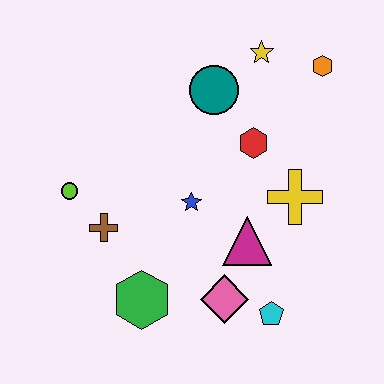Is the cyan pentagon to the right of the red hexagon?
Yes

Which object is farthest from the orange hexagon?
The green hexagon is farthest from the orange hexagon.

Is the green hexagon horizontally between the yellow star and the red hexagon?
No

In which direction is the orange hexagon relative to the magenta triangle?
The orange hexagon is above the magenta triangle.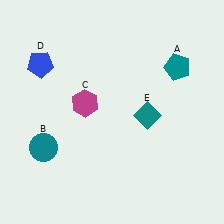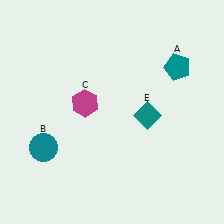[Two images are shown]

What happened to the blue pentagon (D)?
The blue pentagon (D) was removed in Image 2. It was in the top-left area of Image 1.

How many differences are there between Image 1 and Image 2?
There is 1 difference between the two images.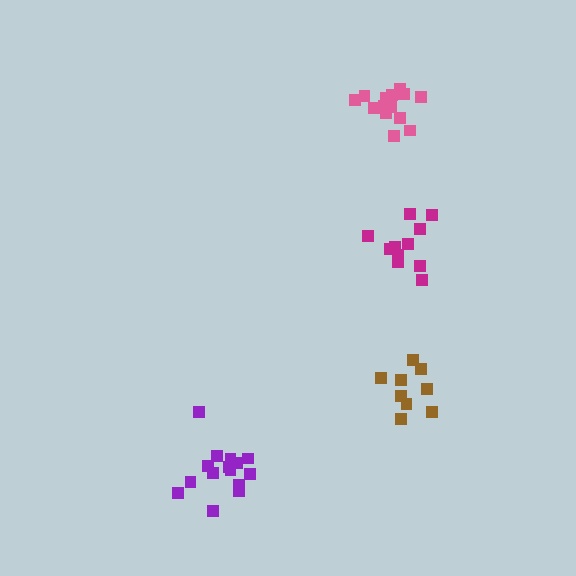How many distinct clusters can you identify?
There are 4 distinct clusters.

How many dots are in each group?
Group 1: 15 dots, Group 2: 14 dots, Group 3: 9 dots, Group 4: 11 dots (49 total).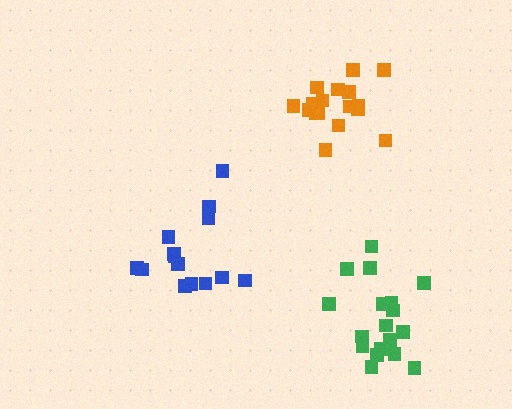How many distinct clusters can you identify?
There are 3 distinct clusters.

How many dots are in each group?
Group 1: 18 dots, Group 2: 17 dots, Group 3: 14 dots (49 total).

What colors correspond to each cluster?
The clusters are colored: green, orange, blue.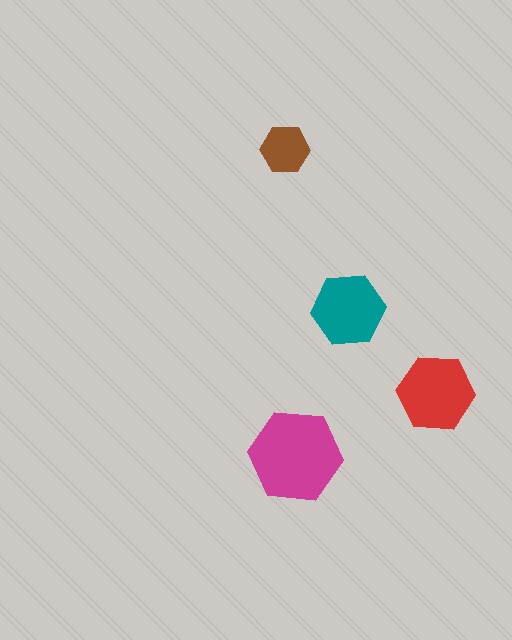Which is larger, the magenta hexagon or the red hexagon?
The magenta one.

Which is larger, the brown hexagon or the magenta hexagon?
The magenta one.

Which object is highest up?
The brown hexagon is topmost.